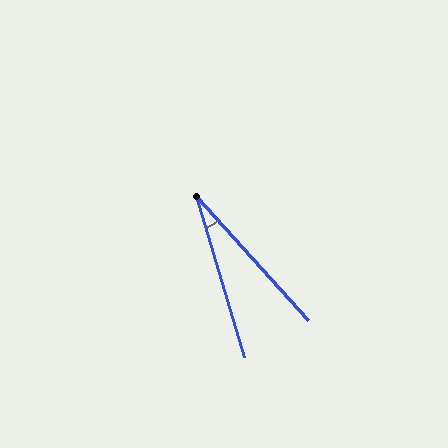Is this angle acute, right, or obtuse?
It is acute.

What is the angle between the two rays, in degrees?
Approximately 25 degrees.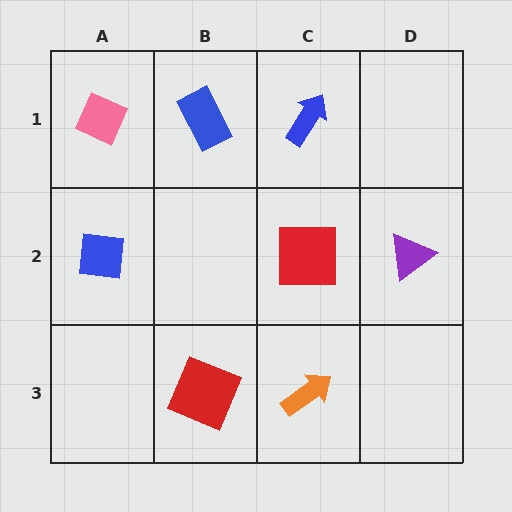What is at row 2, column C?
A red square.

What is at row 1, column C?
A blue arrow.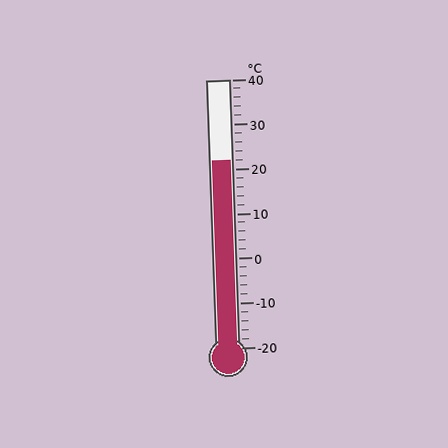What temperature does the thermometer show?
The thermometer shows approximately 22°C.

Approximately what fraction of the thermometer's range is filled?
The thermometer is filled to approximately 70% of its range.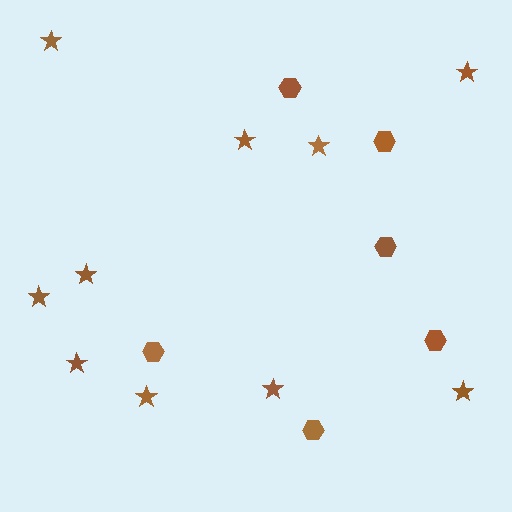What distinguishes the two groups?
There are 2 groups: one group of stars (10) and one group of hexagons (6).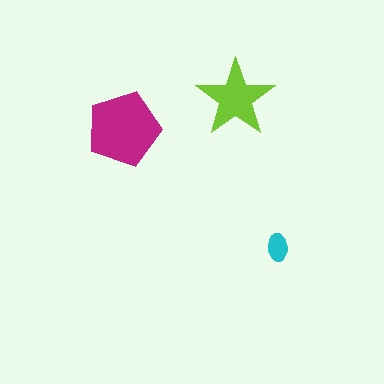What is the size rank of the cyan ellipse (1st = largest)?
3rd.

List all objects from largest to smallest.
The magenta pentagon, the lime star, the cyan ellipse.